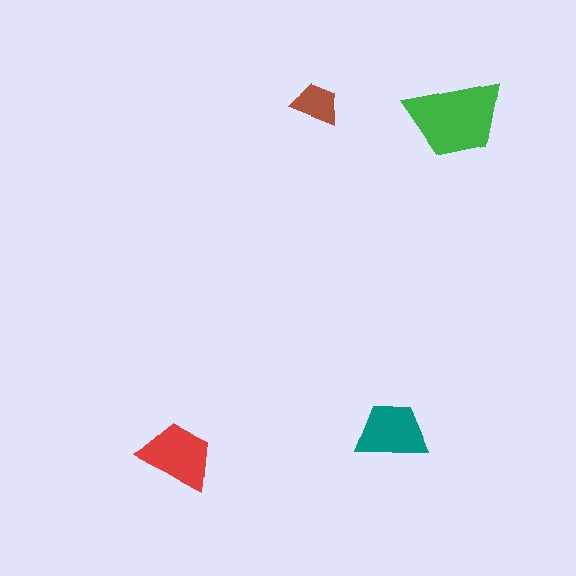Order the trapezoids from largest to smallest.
the green one, the red one, the teal one, the brown one.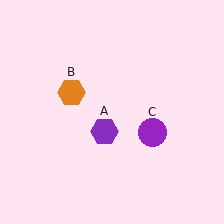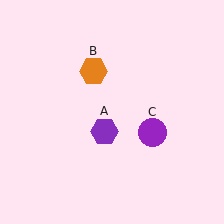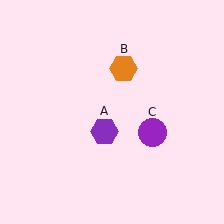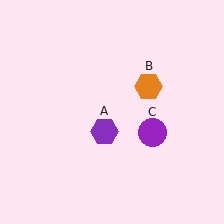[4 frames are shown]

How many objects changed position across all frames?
1 object changed position: orange hexagon (object B).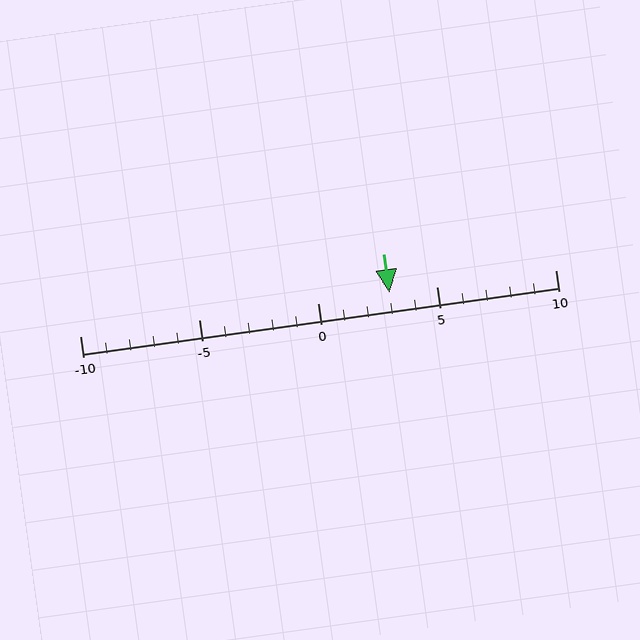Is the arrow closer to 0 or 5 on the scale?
The arrow is closer to 5.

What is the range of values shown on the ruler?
The ruler shows values from -10 to 10.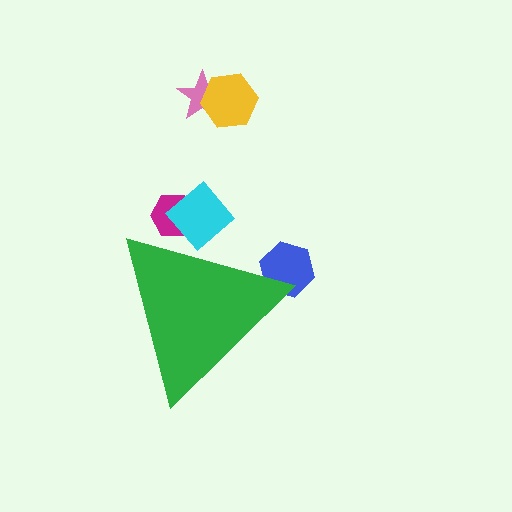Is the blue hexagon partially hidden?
Yes, the blue hexagon is partially hidden behind the green triangle.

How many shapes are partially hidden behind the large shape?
3 shapes are partially hidden.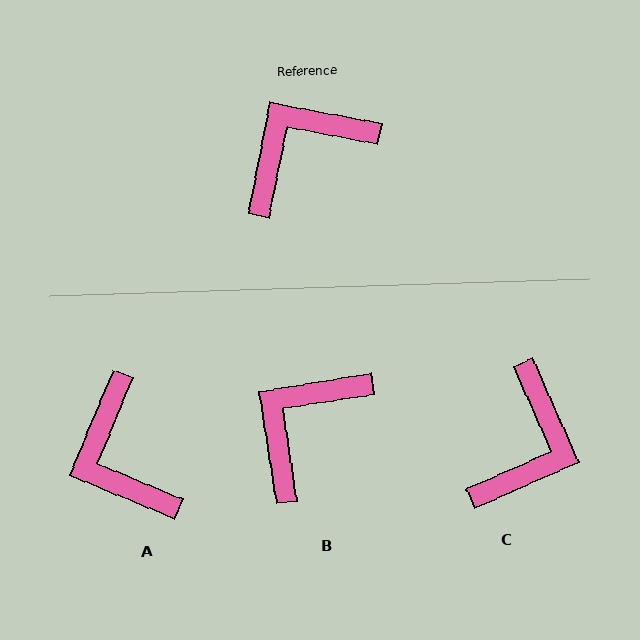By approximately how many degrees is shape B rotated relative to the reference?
Approximately 20 degrees counter-clockwise.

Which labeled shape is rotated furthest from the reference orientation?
C, about 145 degrees away.